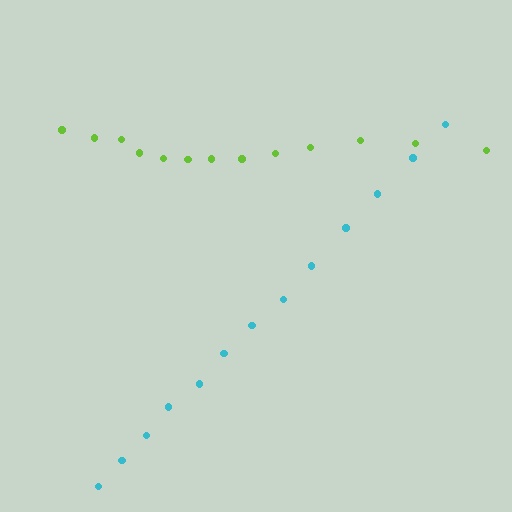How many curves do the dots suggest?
There are 2 distinct paths.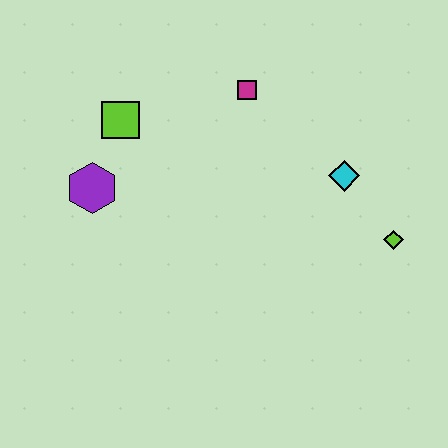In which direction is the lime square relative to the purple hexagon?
The lime square is above the purple hexagon.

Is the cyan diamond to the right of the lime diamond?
No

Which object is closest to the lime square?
The purple hexagon is closest to the lime square.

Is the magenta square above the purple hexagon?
Yes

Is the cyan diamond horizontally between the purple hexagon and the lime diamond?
Yes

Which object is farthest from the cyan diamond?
The purple hexagon is farthest from the cyan diamond.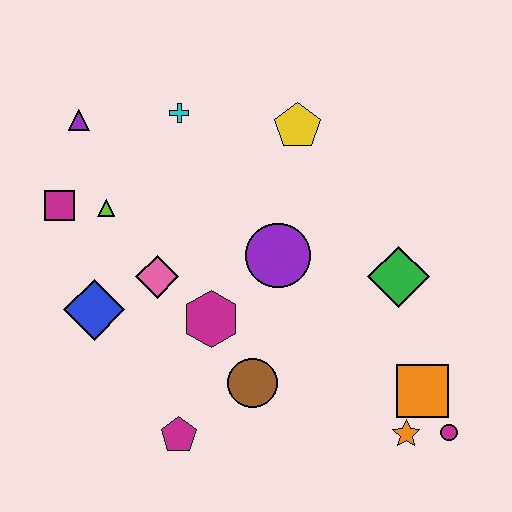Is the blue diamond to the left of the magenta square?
No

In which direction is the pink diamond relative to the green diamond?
The pink diamond is to the left of the green diamond.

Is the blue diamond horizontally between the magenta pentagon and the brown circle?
No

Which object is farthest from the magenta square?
The magenta circle is farthest from the magenta square.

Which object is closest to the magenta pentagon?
The brown circle is closest to the magenta pentagon.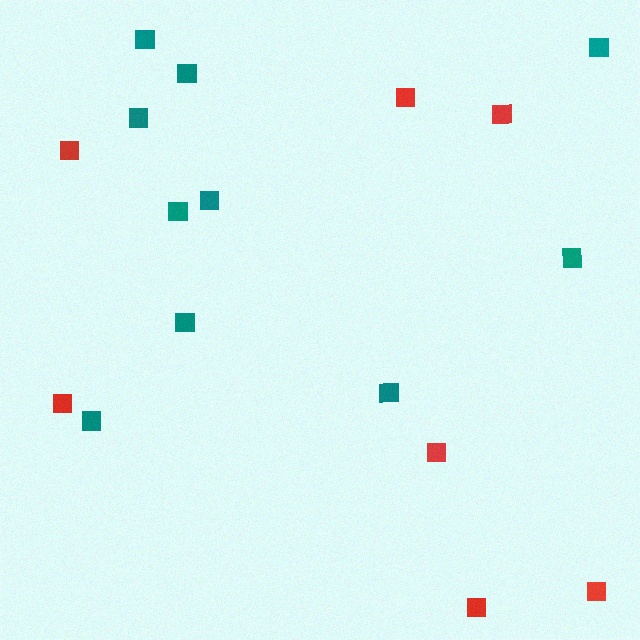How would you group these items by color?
There are 2 groups: one group of red squares (7) and one group of teal squares (10).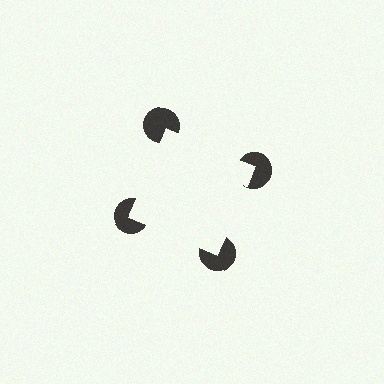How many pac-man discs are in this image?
There are 4 — one at each vertex of the illusory square.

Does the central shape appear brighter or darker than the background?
It typically appears slightly brighter than the background, even though no actual brightness change is drawn.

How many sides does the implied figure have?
4 sides.